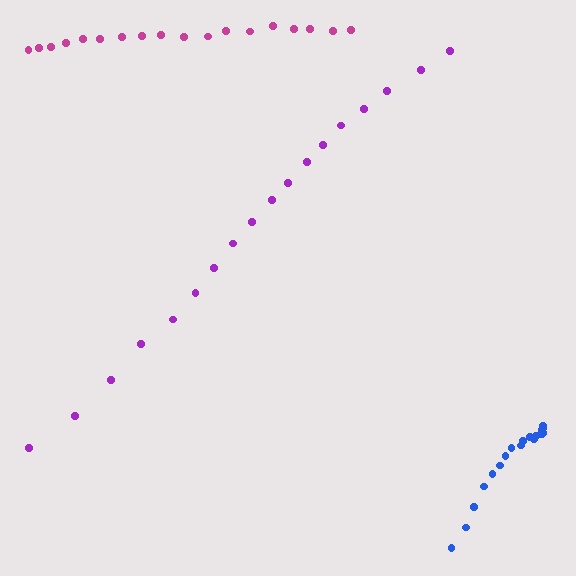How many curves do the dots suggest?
There are 3 distinct paths.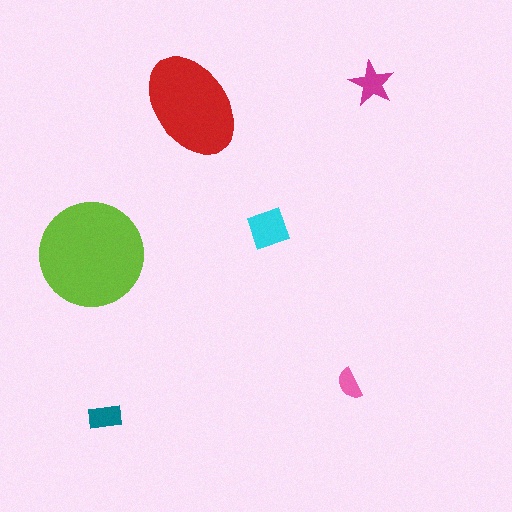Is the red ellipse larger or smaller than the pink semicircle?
Larger.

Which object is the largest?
The lime circle.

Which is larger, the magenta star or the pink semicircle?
The magenta star.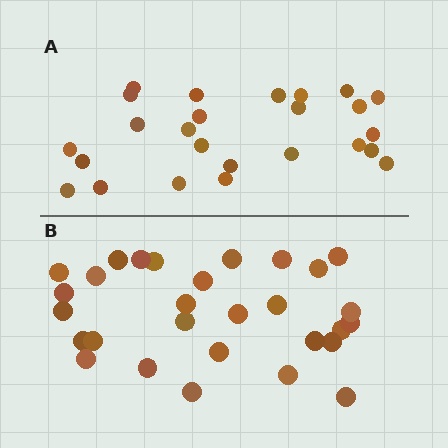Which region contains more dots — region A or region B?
Region B (the bottom region) has more dots.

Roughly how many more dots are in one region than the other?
Region B has about 4 more dots than region A.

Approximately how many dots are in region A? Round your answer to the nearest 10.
About 20 dots. (The exact count is 25, which rounds to 20.)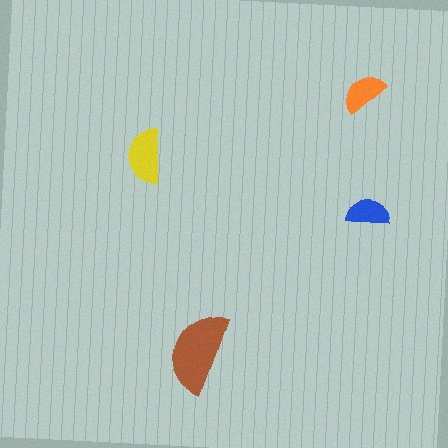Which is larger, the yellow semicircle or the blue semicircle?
The yellow one.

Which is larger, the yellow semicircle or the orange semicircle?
The yellow one.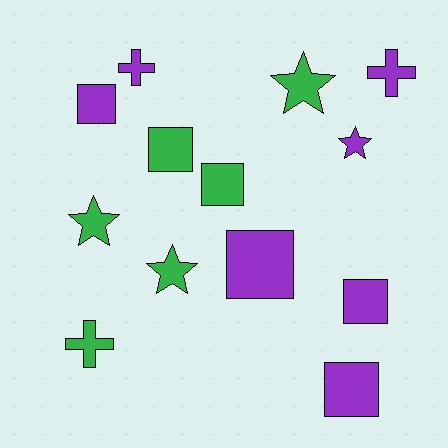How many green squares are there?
There are 2 green squares.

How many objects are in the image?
There are 13 objects.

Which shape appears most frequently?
Square, with 6 objects.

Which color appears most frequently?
Purple, with 7 objects.